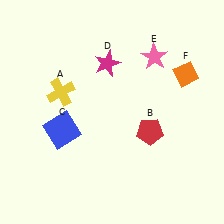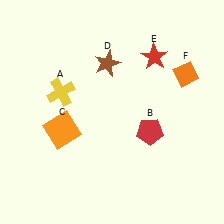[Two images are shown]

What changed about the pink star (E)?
In Image 1, E is pink. In Image 2, it changed to red.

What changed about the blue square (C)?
In Image 1, C is blue. In Image 2, it changed to orange.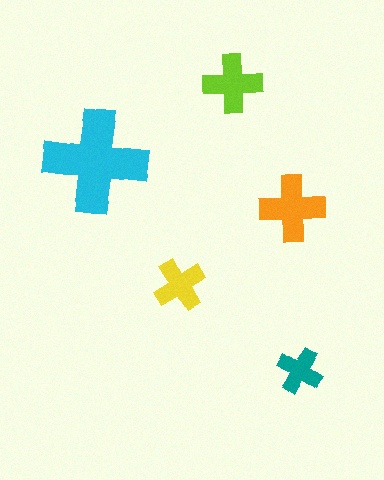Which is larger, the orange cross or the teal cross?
The orange one.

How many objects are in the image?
There are 5 objects in the image.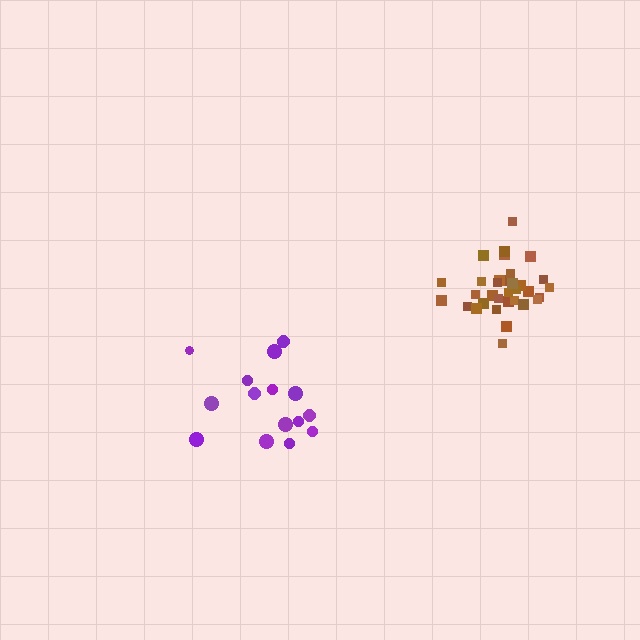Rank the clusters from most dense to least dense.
brown, purple.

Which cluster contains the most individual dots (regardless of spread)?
Brown (33).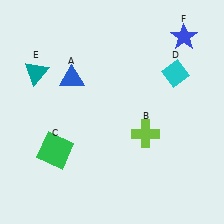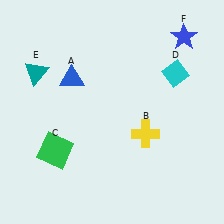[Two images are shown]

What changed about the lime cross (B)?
In Image 1, B is lime. In Image 2, it changed to yellow.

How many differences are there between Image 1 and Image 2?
There is 1 difference between the two images.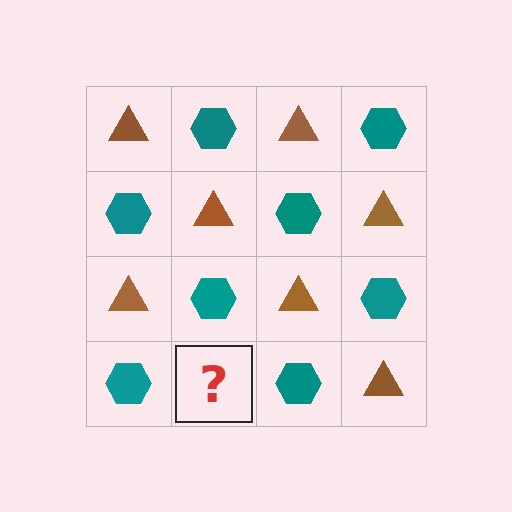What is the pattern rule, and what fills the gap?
The rule is that it alternates brown triangle and teal hexagon in a checkerboard pattern. The gap should be filled with a brown triangle.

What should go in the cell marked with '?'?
The missing cell should contain a brown triangle.